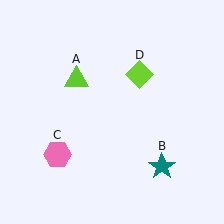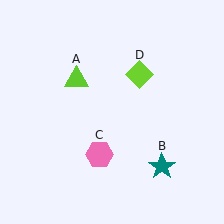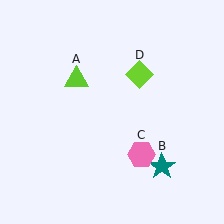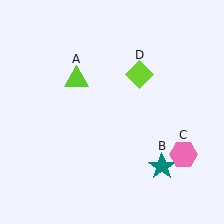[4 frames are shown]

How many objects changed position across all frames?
1 object changed position: pink hexagon (object C).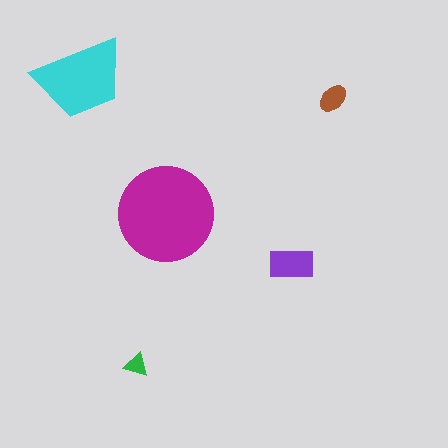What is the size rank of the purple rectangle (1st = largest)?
3rd.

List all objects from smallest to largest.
The green triangle, the brown ellipse, the purple rectangle, the cyan trapezoid, the magenta circle.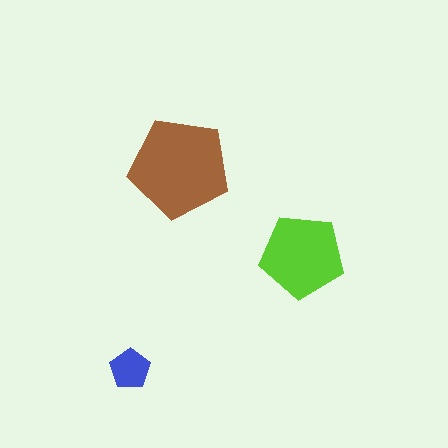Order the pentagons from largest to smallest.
the brown one, the lime one, the blue one.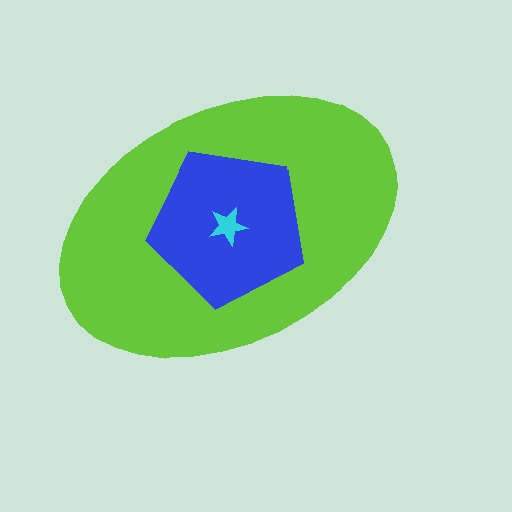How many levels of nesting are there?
3.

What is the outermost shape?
The lime ellipse.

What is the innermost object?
The cyan star.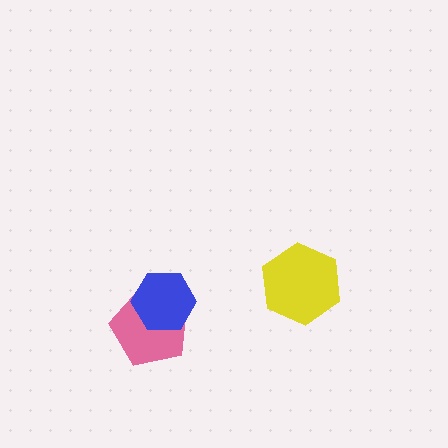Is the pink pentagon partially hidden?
Yes, it is partially covered by another shape.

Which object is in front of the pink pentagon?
The blue hexagon is in front of the pink pentagon.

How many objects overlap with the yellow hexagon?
0 objects overlap with the yellow hexagon.